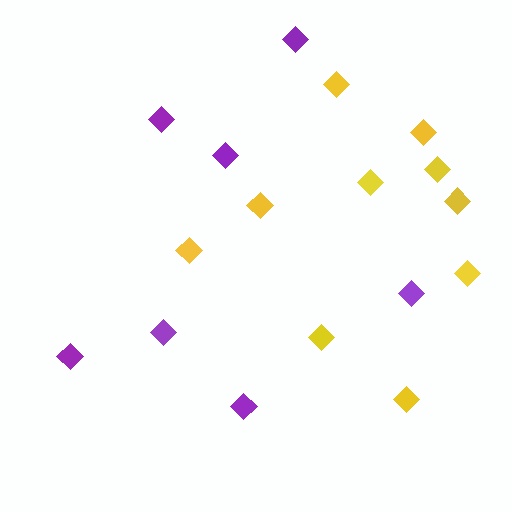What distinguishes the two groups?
There are 2 groups: one group of yellow diamonds (10) and one group of purple diamonds (7).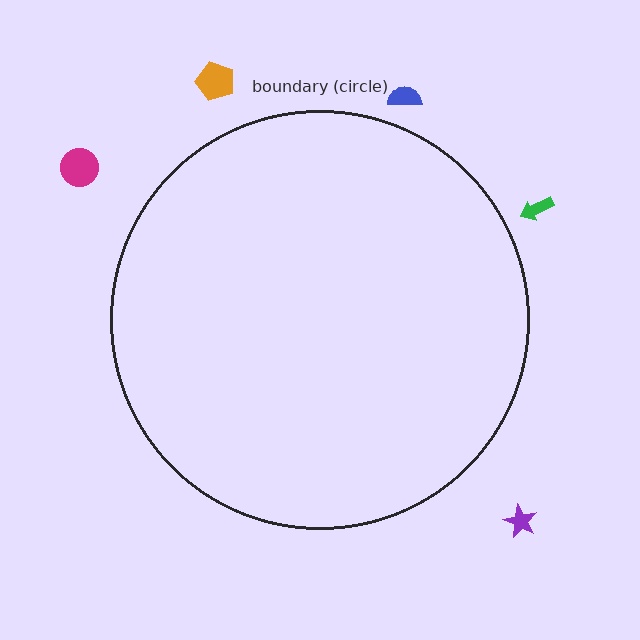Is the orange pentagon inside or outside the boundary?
Outside.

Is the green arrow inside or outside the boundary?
Outside.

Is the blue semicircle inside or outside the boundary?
Outside.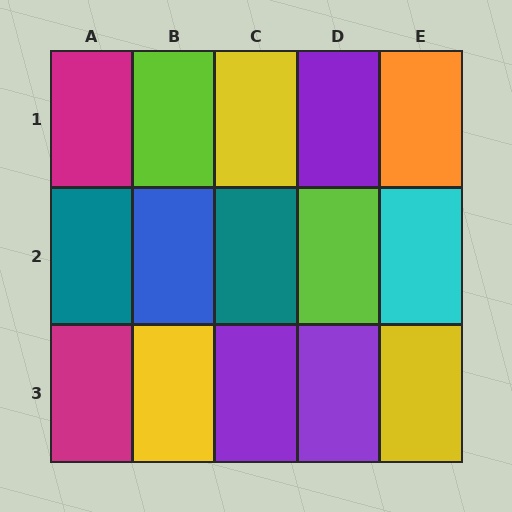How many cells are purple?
3 cells are purple.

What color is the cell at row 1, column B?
Lime.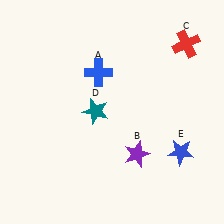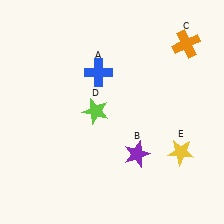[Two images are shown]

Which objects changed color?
C changed from red to orange. D changed from teal to lime. E changed from blue to yellow.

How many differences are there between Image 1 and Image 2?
There are 3 differences between the two images.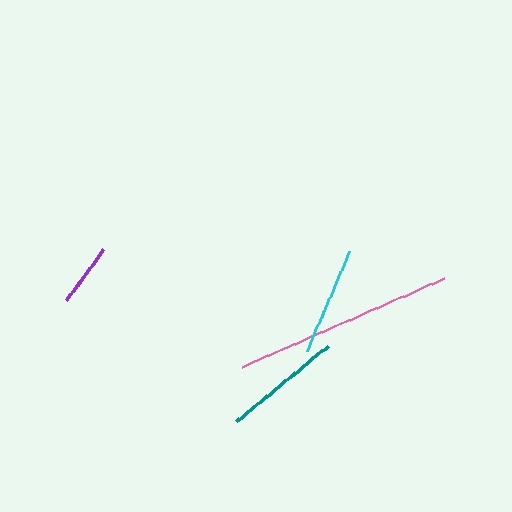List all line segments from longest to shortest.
From longest to shortest: pink, teal, cyan, purple.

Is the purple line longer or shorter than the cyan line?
The cyan line is longer than the purple line.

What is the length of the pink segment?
The pink segment is approximately 221 pixels long.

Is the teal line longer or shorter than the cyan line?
The teal line is longer than the cyan line.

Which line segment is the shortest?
The purple line is the shortest at approximately 63 pixels.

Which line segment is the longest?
The pink line is the longest at approximately 221 pixels.